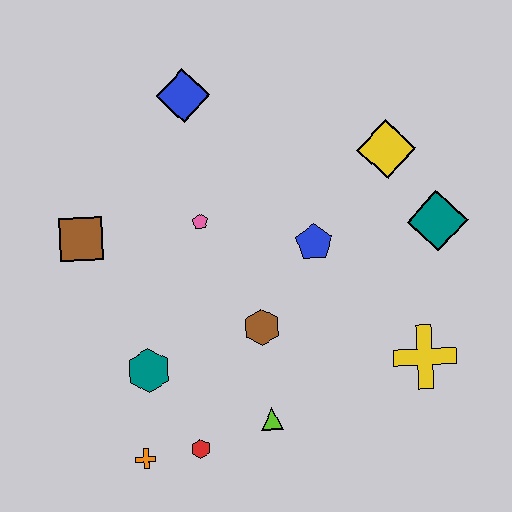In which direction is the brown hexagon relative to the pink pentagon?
The brown hexagon is below the pink pentagon.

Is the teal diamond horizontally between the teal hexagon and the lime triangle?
No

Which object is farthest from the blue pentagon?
The orange cross is farthest from the blue pentagon.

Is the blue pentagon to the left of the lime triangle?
No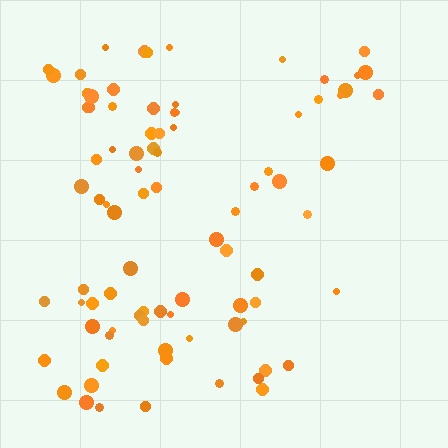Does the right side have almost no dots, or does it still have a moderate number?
Still a moderate number, just noticeably fewer than the left.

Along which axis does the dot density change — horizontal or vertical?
Horizontal.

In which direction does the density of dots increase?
From right to left, with the left side densest.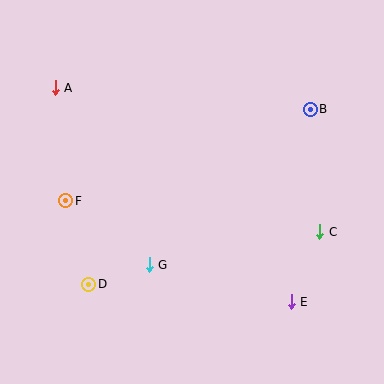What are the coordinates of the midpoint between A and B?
The midpoint between A and B is at (183, 99).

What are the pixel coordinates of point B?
Point B is at (310, 109).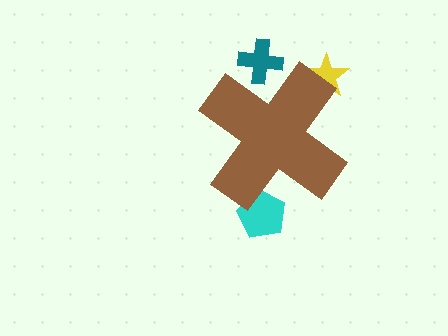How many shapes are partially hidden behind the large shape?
3 shapes are partially hidden.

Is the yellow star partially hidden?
Yes, the yellow star is partially hidden behind the brown cross.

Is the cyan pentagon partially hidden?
Yes, the cyan pentagon is partially hidden behind the brown cross.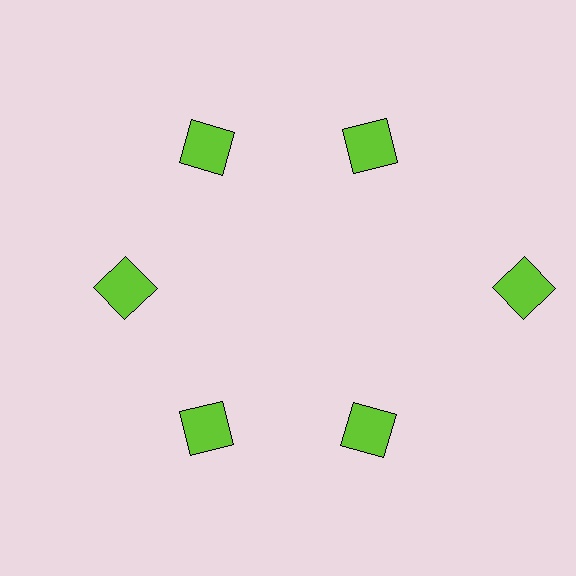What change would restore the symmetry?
The symmetry would be restored by moving it inward, back onto the ring so that all 6 squares sit at equal angles and equal distance from the center.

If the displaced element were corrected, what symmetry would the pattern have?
It would have 6-fold rotational symmetry — the pattern would map onto itself every 60 degrees.